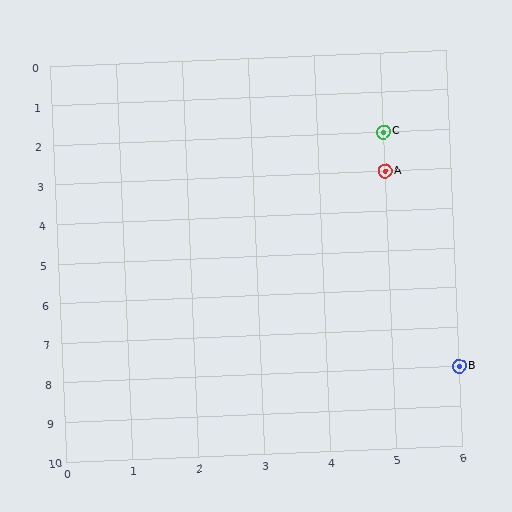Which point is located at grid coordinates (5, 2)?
Point C is at (5, 2).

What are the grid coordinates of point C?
Point C is at grid coordinates (5, 2).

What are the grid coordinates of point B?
Point B is at grid coordinates (6, 8).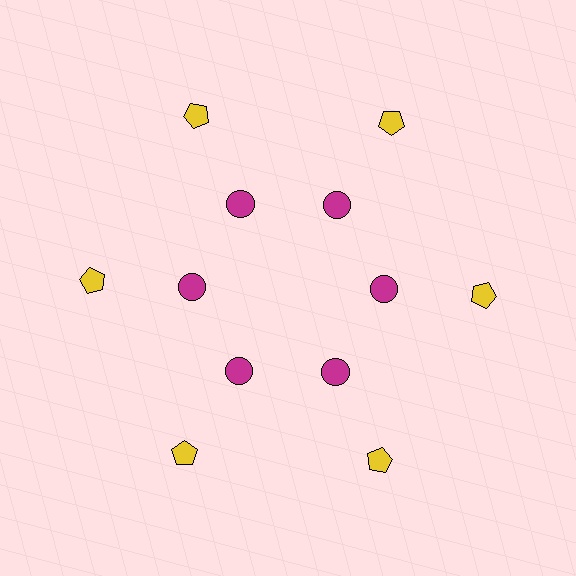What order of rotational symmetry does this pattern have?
This pattern has 6-fold rotational symmetry.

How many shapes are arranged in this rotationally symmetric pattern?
There are 12 shapes, arranged in 6 groups of 2.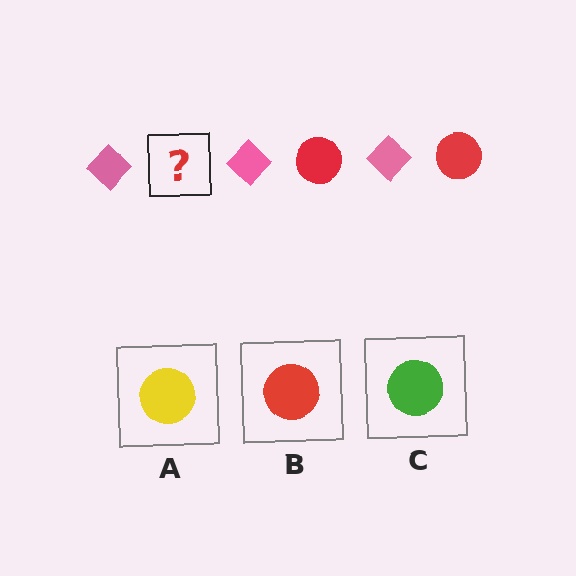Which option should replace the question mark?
Option B.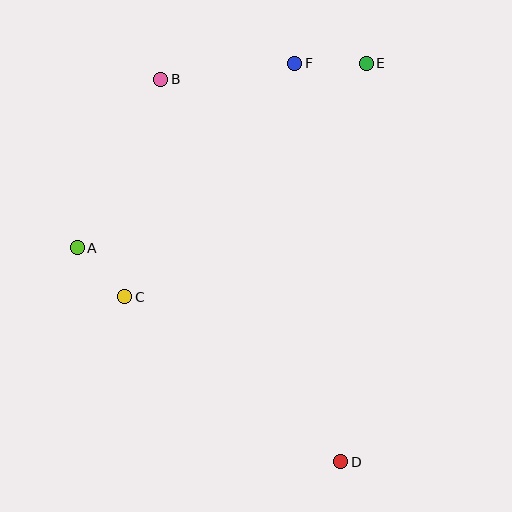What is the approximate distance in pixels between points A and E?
The distance between A and E is approximately 343 pixels.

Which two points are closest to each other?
Points A and C are closest to each other.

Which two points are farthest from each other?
Points B and D are farthest from each other.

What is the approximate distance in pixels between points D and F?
The distance between D and F is approximately 401 pixels.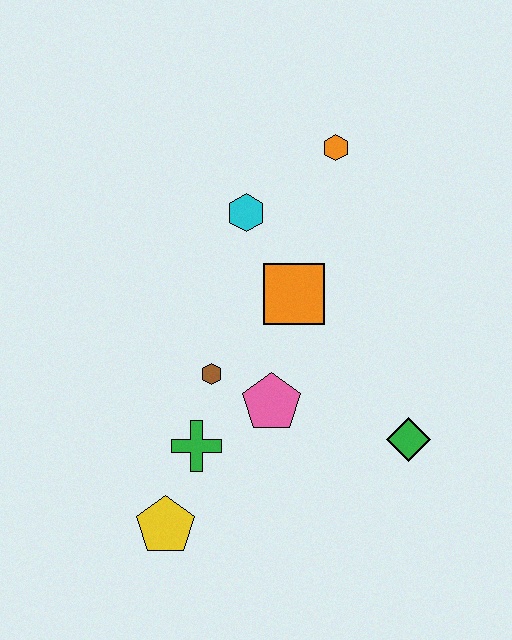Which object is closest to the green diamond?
The pink pentagon is closest to the green diamond.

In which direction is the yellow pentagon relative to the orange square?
The yellow pentagon is below the orange square.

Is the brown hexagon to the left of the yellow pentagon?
No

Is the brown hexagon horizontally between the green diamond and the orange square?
No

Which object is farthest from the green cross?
The orange hexagon is farthest from the green cross.